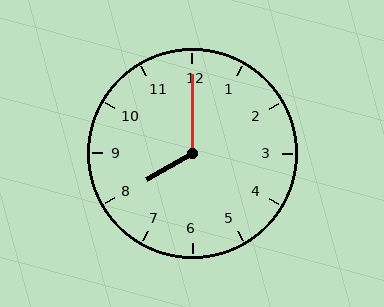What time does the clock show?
8:00.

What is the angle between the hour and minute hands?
Approximately 120 degrees.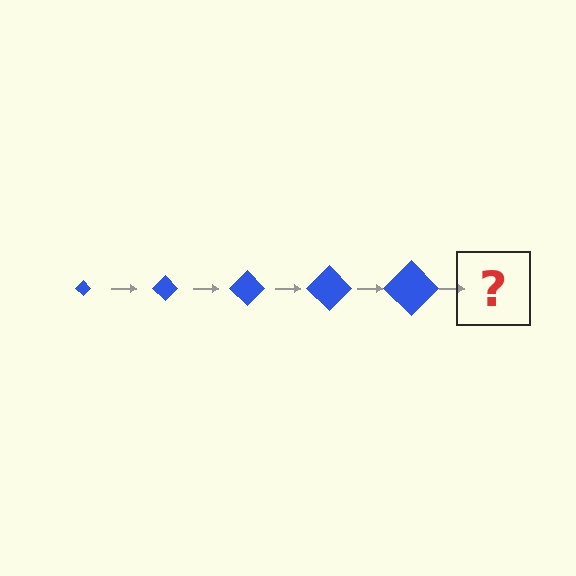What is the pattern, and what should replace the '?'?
The pattern is that the diamond gets progressively larger each step. The '?' should be a blue diamond, larger than the previous one.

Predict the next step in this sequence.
The next step is a blue diamond, larger than the previous one.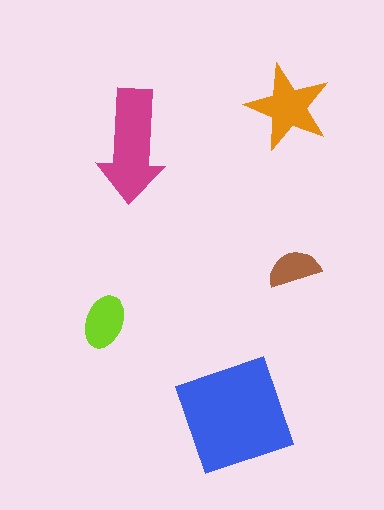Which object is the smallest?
The brown semicircle.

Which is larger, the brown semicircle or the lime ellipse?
The lime ellipse.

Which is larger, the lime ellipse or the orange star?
The orange star.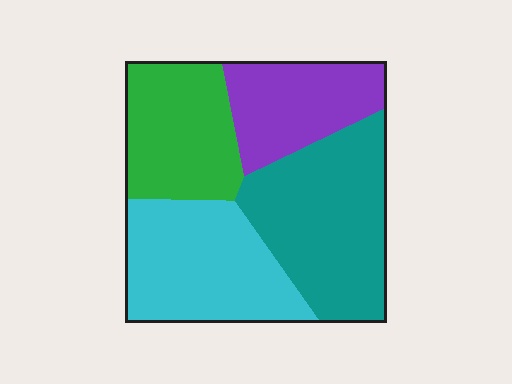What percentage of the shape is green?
Green covers 22% of the shape.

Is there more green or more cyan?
Cyan.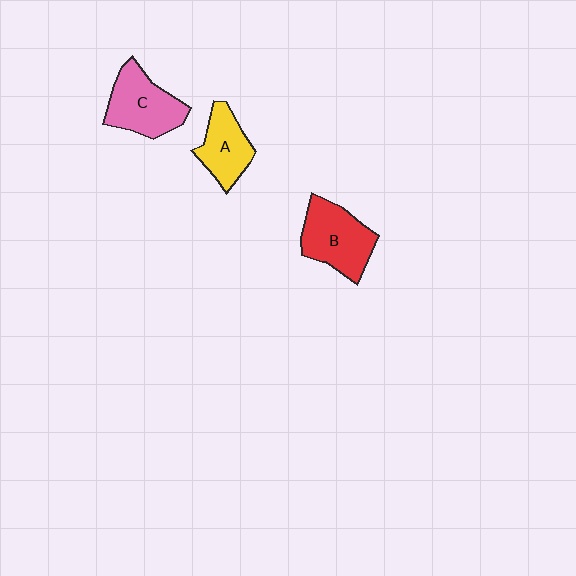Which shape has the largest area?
Shape B (red).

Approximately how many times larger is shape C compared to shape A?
Approximately 1.3 times.